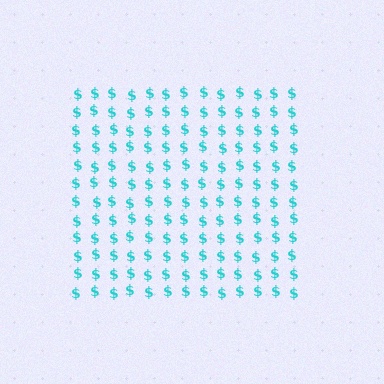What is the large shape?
The large shape is a square.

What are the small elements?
The small elements are dollar signs.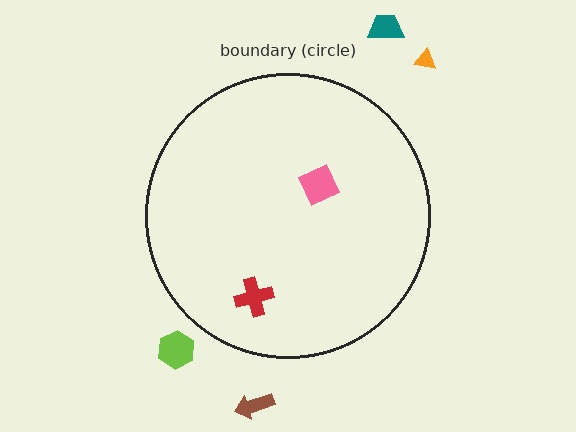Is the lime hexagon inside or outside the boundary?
Outside.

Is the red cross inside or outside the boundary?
Inside.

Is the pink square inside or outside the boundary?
Inside.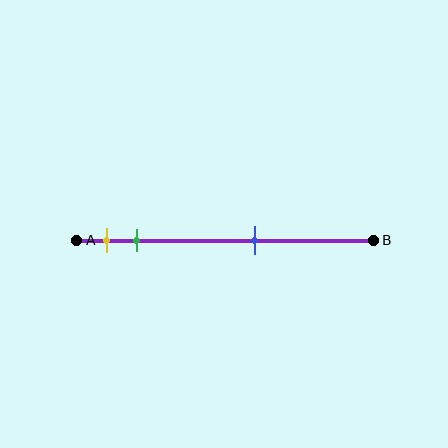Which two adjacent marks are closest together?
The yellow and green marks are the closest adjacent pair.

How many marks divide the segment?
There are 3 marks dividing the segment.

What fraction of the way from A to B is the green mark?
The green mark is approximately 20% (0.2) of the way from A to B.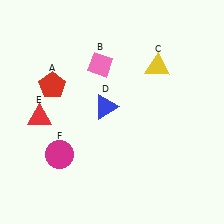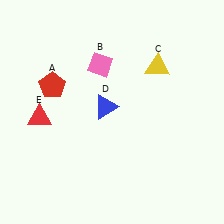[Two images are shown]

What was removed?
The magenta circle (F) was removed in Image 2.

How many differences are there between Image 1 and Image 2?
There is 1 difference between the two images.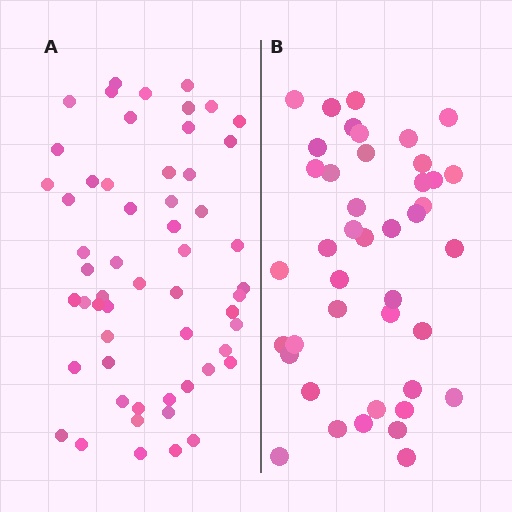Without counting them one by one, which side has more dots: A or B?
Region A (the left region) has more dots.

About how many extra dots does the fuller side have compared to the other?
Region A has approximately 15 more dots than region B.